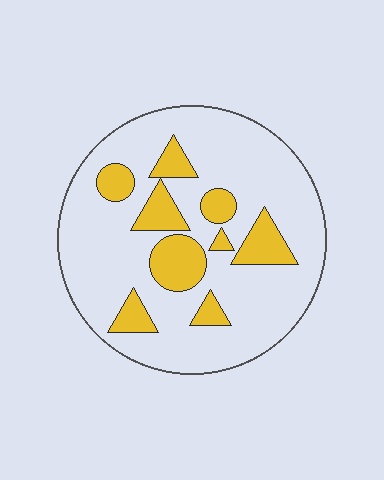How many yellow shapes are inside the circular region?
9.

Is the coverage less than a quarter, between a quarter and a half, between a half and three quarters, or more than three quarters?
Less than a quarter.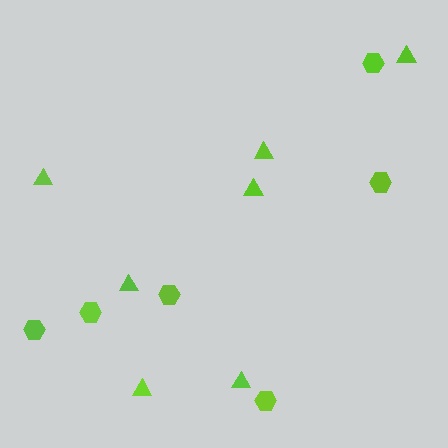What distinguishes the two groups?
There are 2 groups: one group of triangles (7) and one group of hexagons (6).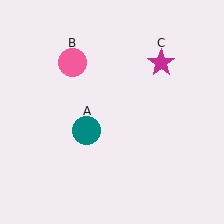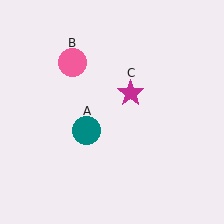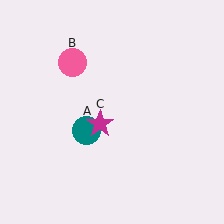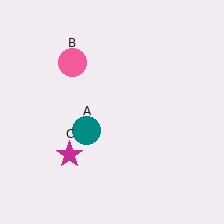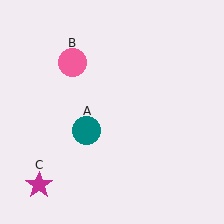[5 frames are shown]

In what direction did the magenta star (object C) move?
The magenta star (object C) moved down and to the left.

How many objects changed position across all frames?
1 object changed position: magenta star (object C).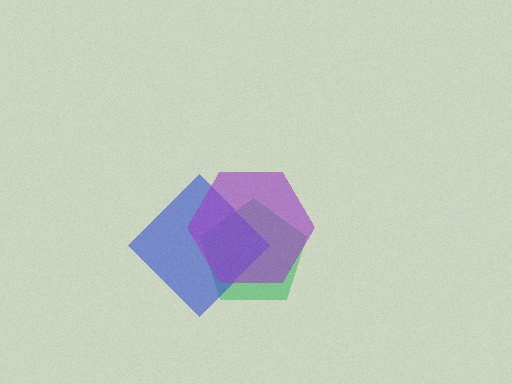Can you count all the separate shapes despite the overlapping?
Yes, there are 3 separate shapes.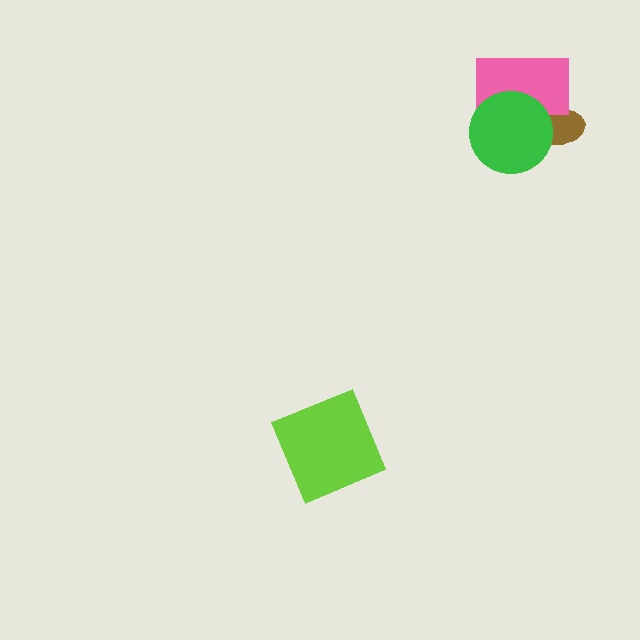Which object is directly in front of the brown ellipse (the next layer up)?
The pink rectangle is directly in front of the brown ellipse.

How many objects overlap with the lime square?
0 objects overlap with the lime square.